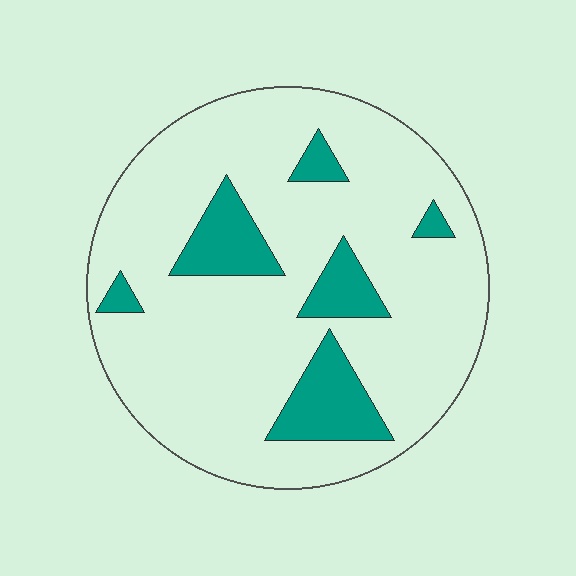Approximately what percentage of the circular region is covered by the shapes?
Approximately 15%.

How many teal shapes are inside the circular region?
6.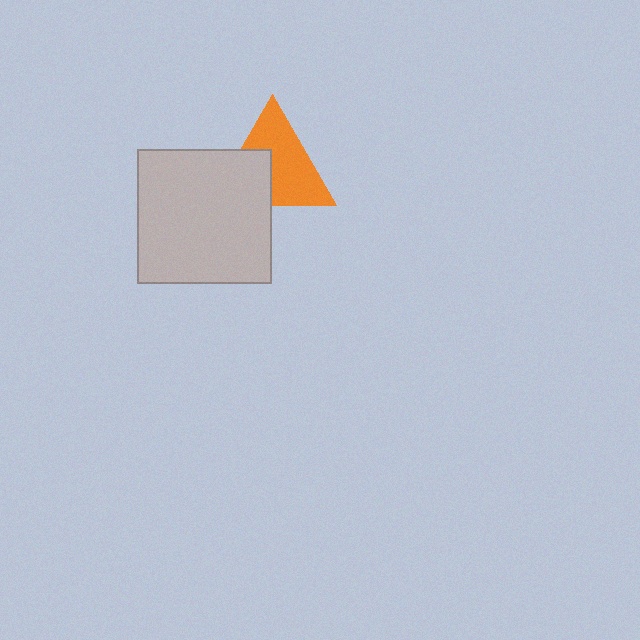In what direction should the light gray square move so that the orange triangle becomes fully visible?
The light gray square should move toward the lower-left. That is the shortest direction to clear the overlap and leave the orange triangle fully visible.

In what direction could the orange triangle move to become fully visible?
The orange triangle could move toward the upper-right. That would shift it out from behind the light gray square entirely.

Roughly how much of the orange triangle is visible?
About half of it is visible (roughly 63%).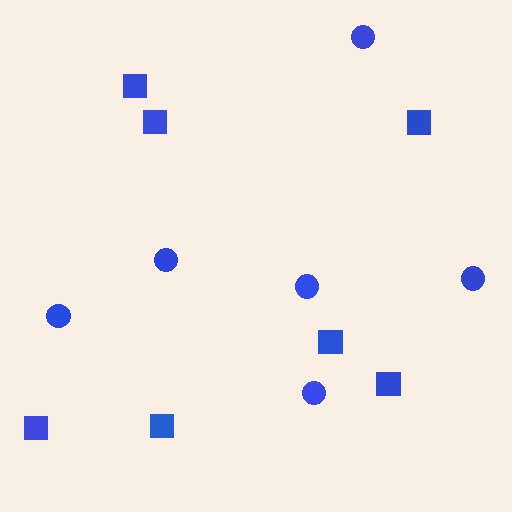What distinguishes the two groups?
There are 2 groups: one group of squares (7) and one group of circles (6).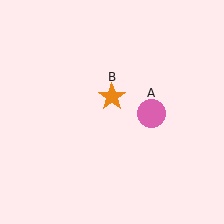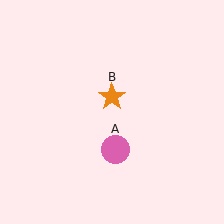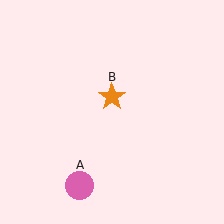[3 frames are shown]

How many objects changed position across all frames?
1 object changed position: pink circle (object A).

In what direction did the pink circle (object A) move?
The pink circle (object A) moved down and to the left.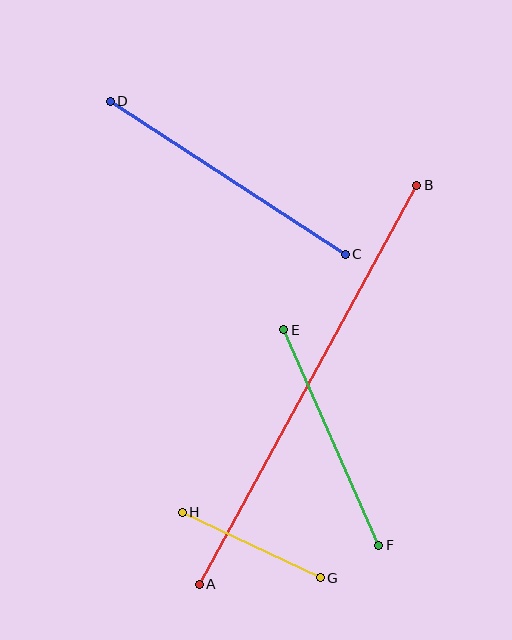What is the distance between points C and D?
The distance is approximately 280 pixels.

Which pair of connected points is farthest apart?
Points A and B are farthest apart.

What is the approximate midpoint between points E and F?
The midpoint is at approximately (331, 438) pixels.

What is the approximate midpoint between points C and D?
The midpoint is at approximately (228, 178) pixels.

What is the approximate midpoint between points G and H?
The midpoint is at approximately (251, 545) pixels.